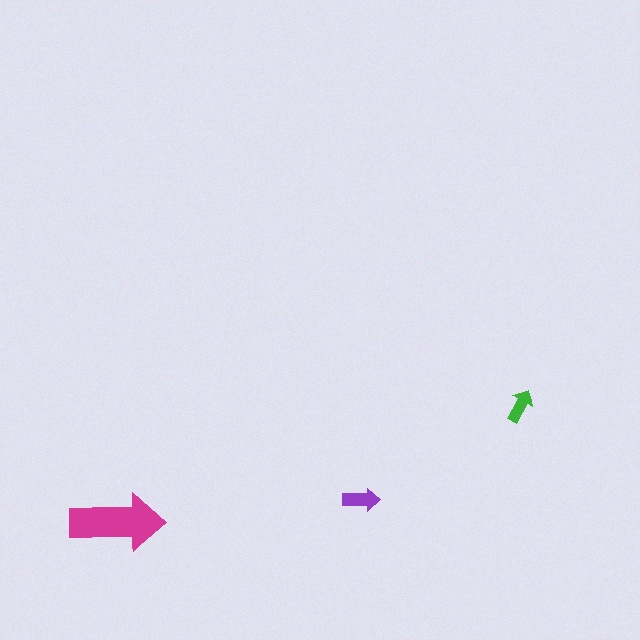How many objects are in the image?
There are 3 objects in the image.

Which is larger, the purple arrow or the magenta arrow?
The magenta one.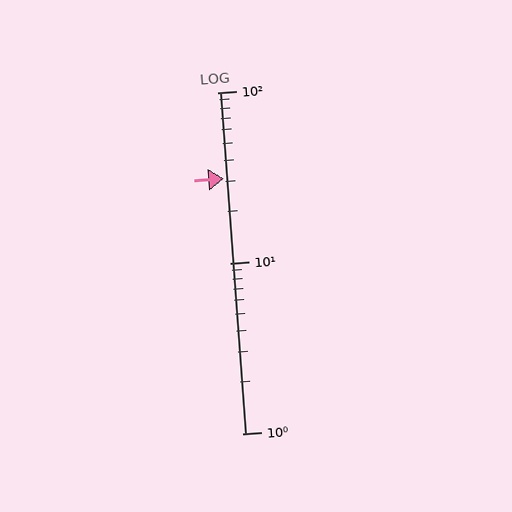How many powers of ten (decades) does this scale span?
The scale spans 2 decades, from 1 to 100.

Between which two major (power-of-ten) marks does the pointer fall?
The pointer is between 10 and 100.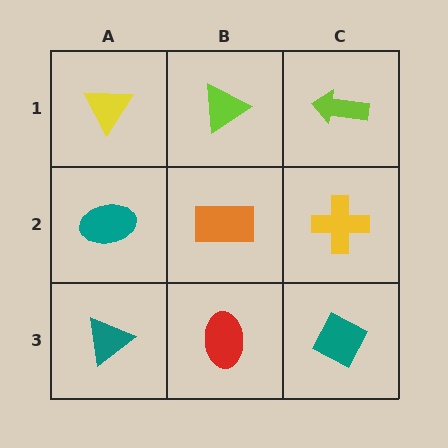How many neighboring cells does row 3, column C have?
2.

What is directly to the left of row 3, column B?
A teal triangle.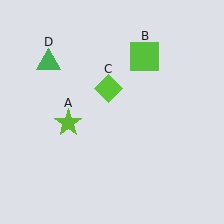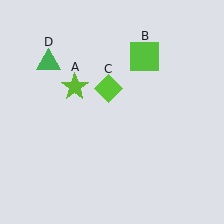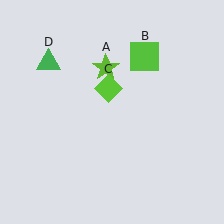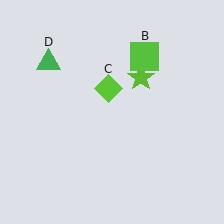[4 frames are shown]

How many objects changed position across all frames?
1 object changed position: lime star (object A).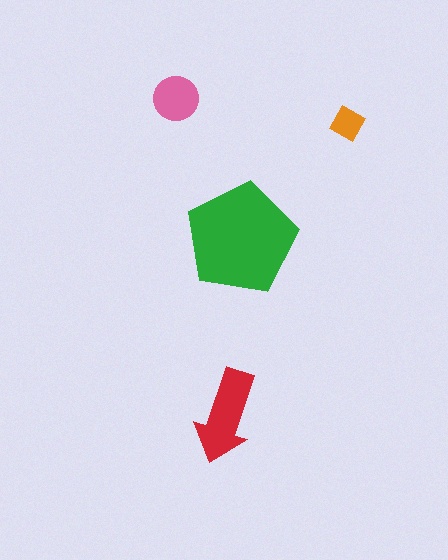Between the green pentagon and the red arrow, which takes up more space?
The green pentagon.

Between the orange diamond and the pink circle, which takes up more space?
The pink circle.